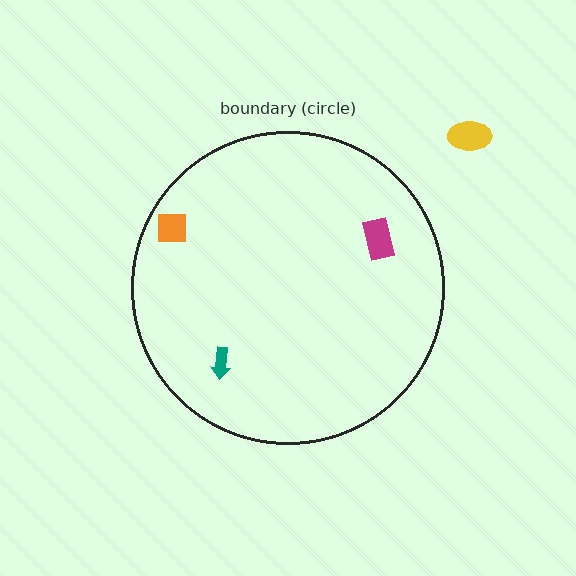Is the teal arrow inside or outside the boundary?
Inside.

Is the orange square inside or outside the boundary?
Inside.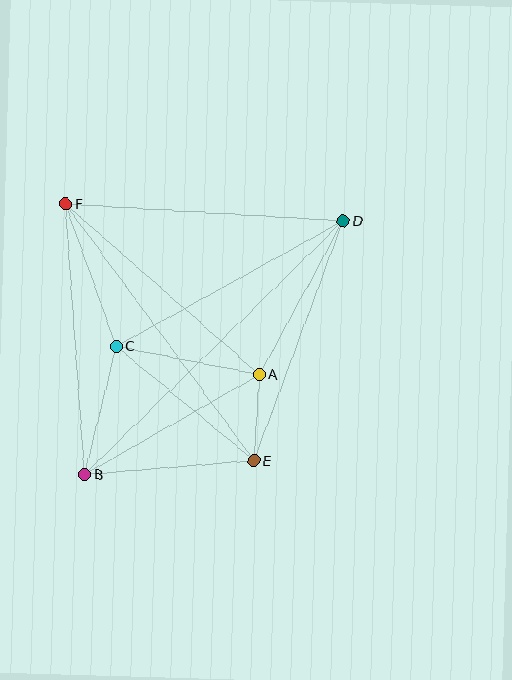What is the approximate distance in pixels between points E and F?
The distance between E and F is approximately 318 pixels.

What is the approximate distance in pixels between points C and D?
The distance between C and D is approximately 260 pixels.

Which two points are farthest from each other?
Points B and D are farthest from each other.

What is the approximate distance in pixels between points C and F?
The distance between C and F is approximately 151 pixels.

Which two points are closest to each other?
Points A and E are closest to each other.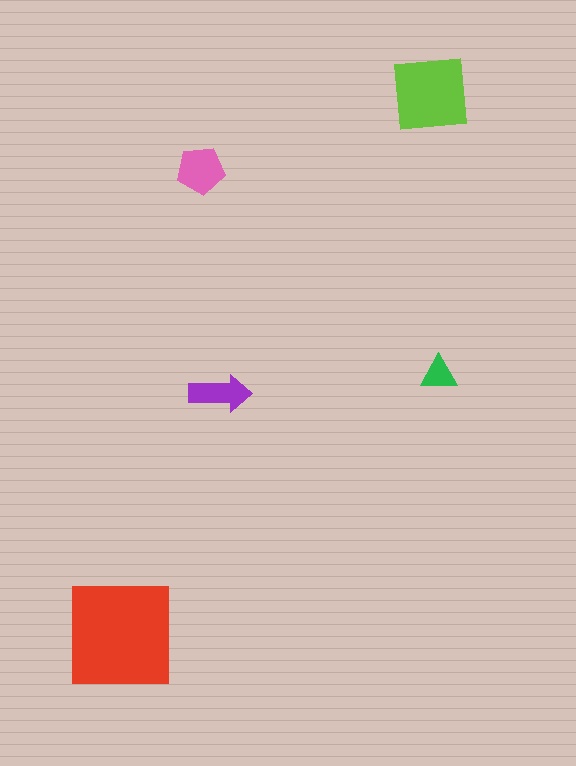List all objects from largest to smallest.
The red square, the lime square, the pink pentagon, the purple arrow, the green triangle.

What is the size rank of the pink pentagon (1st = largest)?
3rd.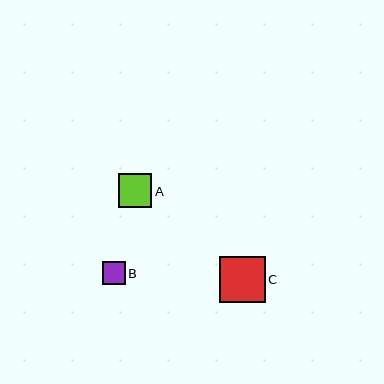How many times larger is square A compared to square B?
Square A is approximately 1.5 times the size of square B.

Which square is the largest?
Square C is the largest with a size of approximately 46 pixels.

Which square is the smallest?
Square B is the smallest with a size of approximately 23 pixels.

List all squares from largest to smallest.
From largest to smallest: C, A, B.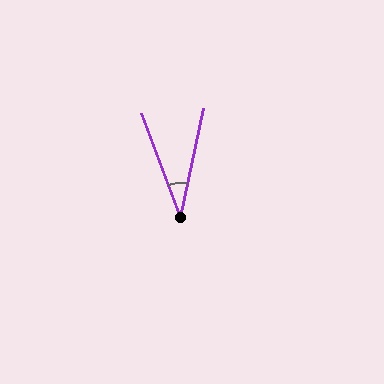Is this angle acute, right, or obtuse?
It is acute.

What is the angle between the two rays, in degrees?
Approximately 32 degrees.